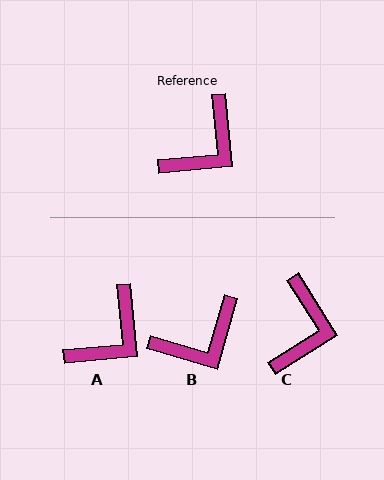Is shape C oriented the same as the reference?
No, it is off by about 27 degrees.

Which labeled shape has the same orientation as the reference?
A.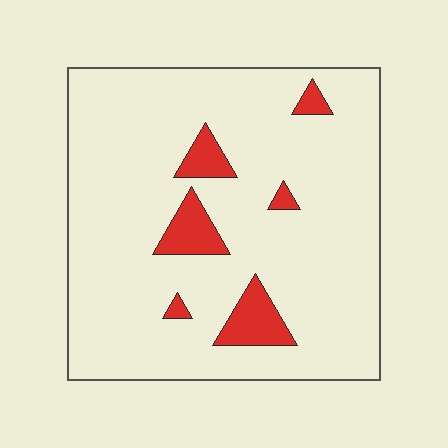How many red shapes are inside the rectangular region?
6.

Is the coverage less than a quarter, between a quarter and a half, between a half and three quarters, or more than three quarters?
Less than a quarter.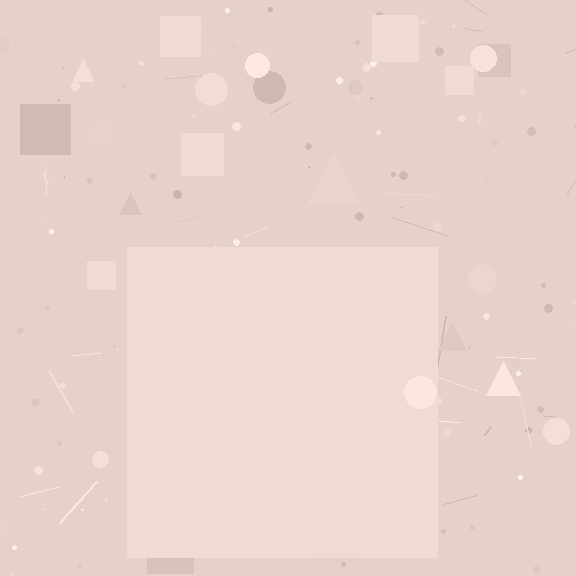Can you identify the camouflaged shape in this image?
The camouflaged shape is a square.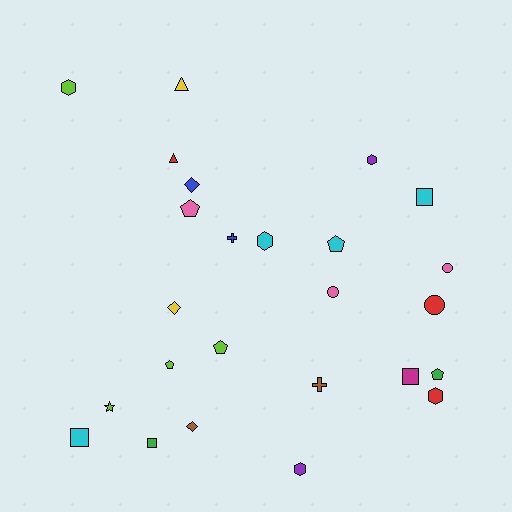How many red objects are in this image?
There are 3 red objects.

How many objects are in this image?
There are 25 objects.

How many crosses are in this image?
There are 2 crosses.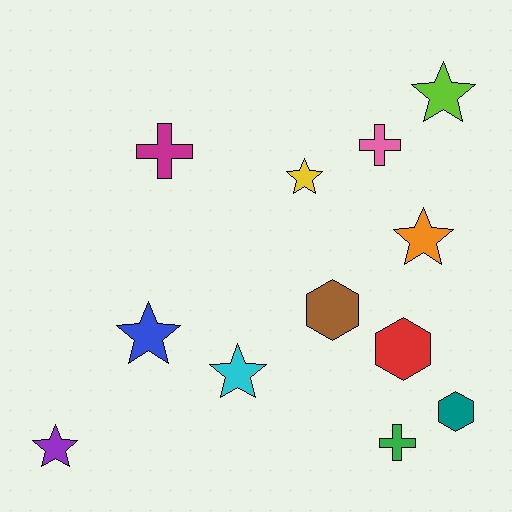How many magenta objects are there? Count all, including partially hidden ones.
There is 1 magenta object.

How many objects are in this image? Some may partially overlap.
There are 12 objects.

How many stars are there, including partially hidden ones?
There are 6 stars.